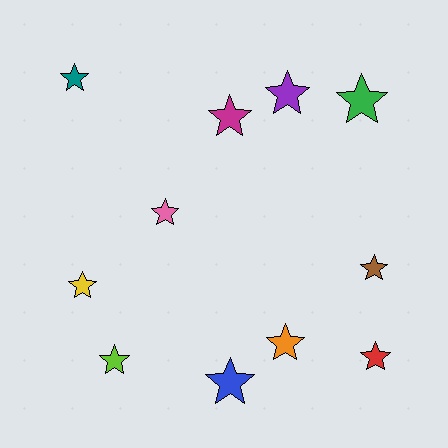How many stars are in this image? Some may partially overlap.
There are 11 stars.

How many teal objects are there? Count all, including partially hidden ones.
There is 1 teal object.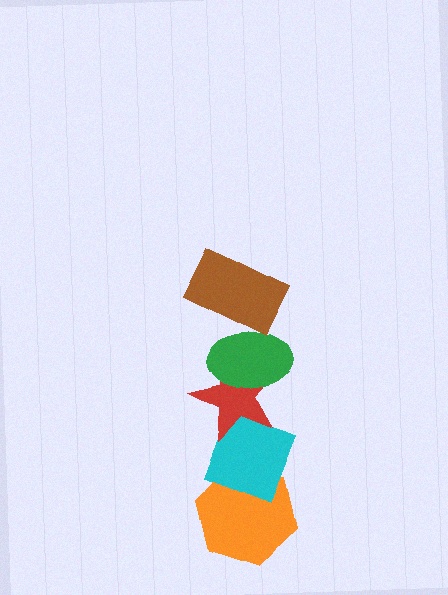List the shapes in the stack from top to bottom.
From top to bottom: the brown rectangle, the green ellipse, the red star, the cyan diamond, the orange hexagon.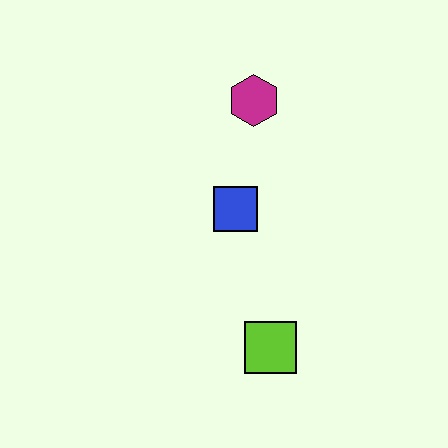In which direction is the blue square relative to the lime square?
The blue square is above the lime square.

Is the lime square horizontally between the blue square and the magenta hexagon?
No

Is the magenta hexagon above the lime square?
Yes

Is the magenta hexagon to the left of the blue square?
No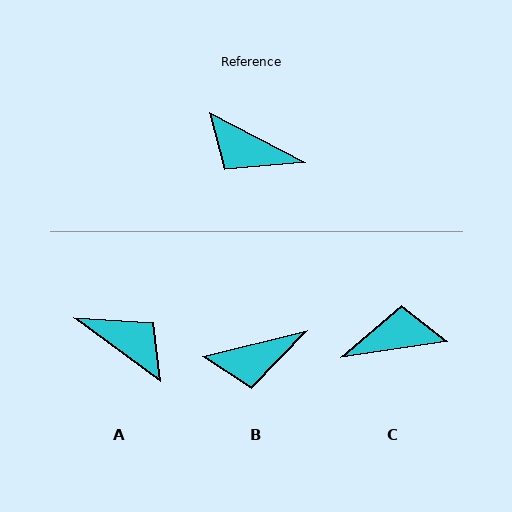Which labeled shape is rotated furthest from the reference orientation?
A, about 171 degrees away.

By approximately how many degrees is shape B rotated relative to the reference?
Approximately 41 degrees counter-clockwise.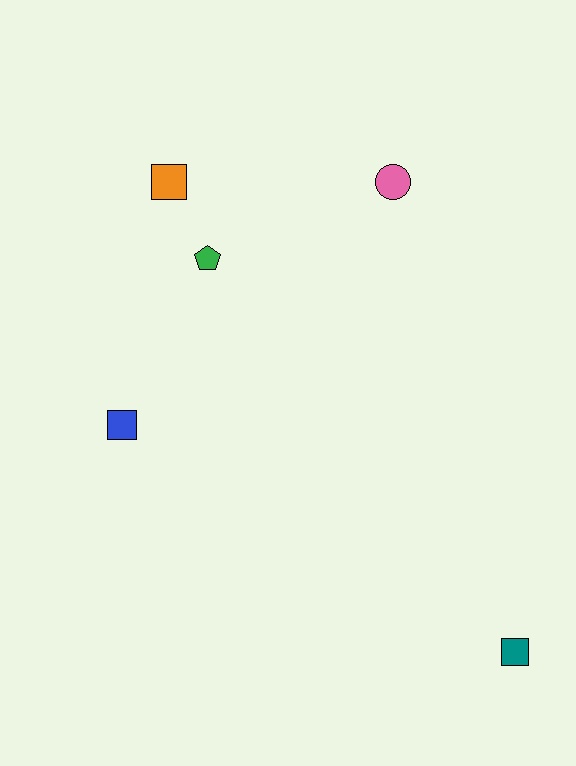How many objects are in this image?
There are 5 objects.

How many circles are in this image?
There is 1 circle.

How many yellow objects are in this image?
There are no yellow objects.